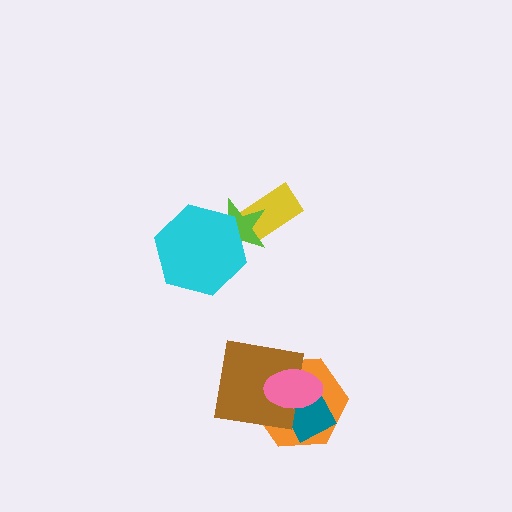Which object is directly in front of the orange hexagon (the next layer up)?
The teal diamond is directly in front of the orange hexagon.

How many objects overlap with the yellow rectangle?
1 object overlaps with the yellow rectangle.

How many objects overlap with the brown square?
3 objects overlap with the brown square.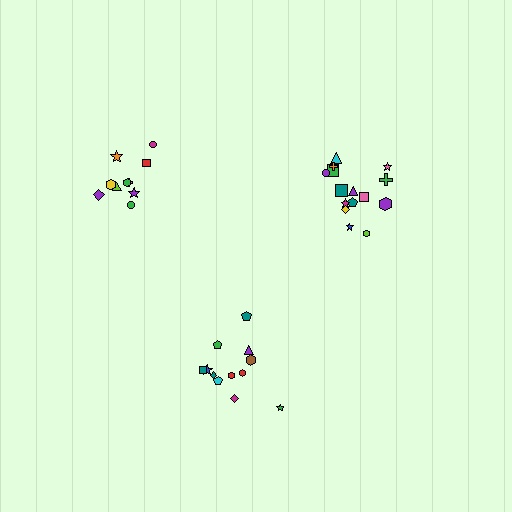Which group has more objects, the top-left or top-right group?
The top-right group.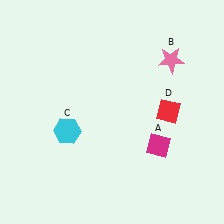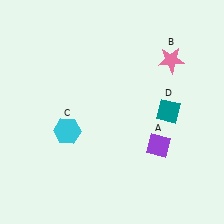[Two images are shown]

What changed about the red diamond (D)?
In Image 1, D is red. In Image 2, it changed to teal.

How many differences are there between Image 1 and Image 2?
There are 2 differences between the two images.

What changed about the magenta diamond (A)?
In Image 1, A is magenta. In Image 2, it changed to purple.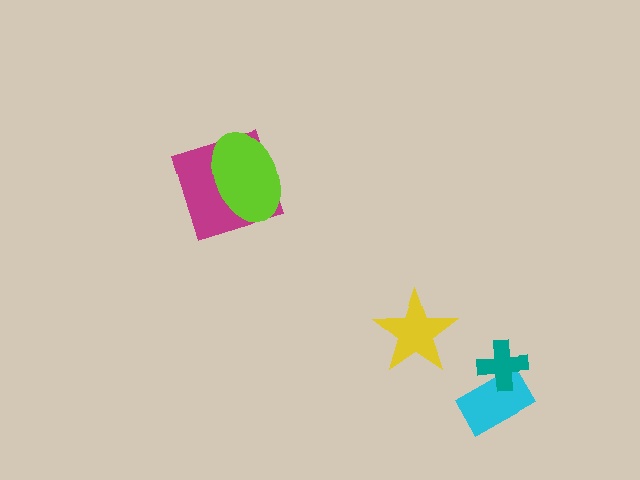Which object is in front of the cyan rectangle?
The teal cross is in front of the cyan rectangle.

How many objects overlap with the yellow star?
0 objects overlap with the yellow star.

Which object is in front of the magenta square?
The lime ellipse is in front of the magenta square.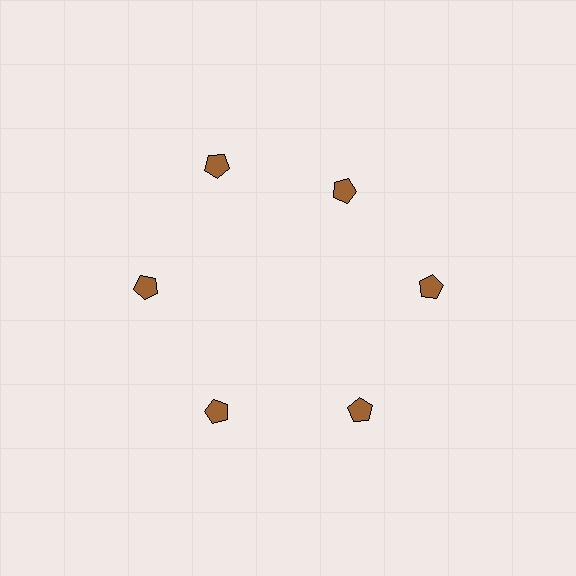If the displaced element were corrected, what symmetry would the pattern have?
It would have 6-fold rotational symmetry — the pattern would map onto itself every 60 degrees.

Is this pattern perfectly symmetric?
No. The 6 brown pentagons are arranged in a ring, but one element near the 1 o'clock position is pulled inward toward the center, breaking the 6-fold rotational symmetry.